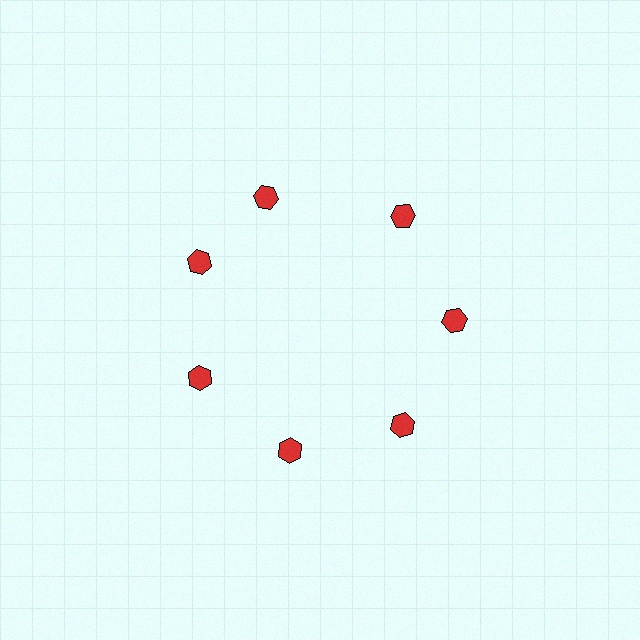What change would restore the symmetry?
The symmetry would be restored by rotating it back into even spacing with its neighbors so that all 7 hexagons sit at equal angles and equal distance from the center.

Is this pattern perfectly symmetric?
No. The 7 red hexagons are arranged in a ring, but one element near the 12 o'clock position is rotated out of alignment along the ring, breaking the 7-fold rotational symmetry.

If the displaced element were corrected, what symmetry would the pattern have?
It would have 7-fold rotational symmetry — the pattern would map onto itself every 51 degrees.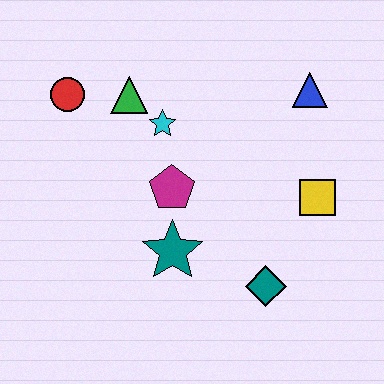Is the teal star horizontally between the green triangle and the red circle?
No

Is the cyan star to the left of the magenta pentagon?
Yes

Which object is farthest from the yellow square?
The red circle is farthest from the yellow square.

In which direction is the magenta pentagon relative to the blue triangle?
The magenta pentagon is to the left of the blue triangle.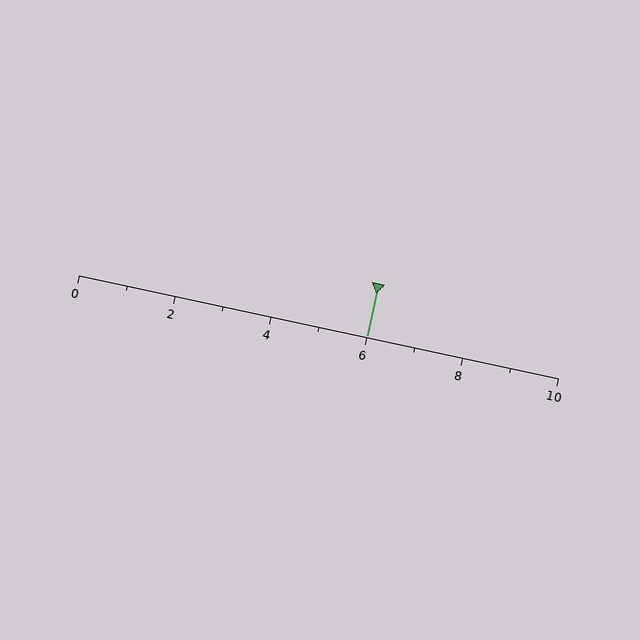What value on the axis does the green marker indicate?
The marker indicates approximately 6.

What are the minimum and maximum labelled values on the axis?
The axis runs from 0 to 10.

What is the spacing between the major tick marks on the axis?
The major ticks are spaced 2 apart.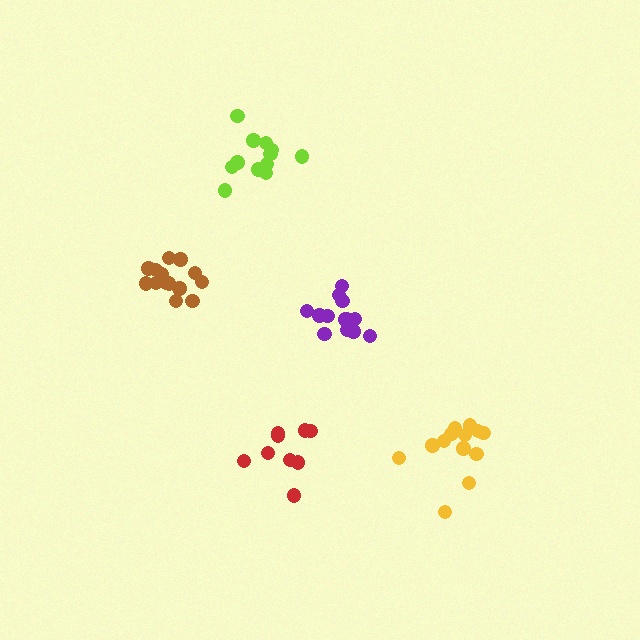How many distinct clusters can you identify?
There are 5 distinct clusters.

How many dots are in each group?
Group 1: 12 dots, Group 2: 13 dots, Group 3: 13 dots, Group 4: 14 dots, Group 5: 9 dots (61 total).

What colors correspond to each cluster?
The clusters are colored: lime, purple, yellow, brown, red.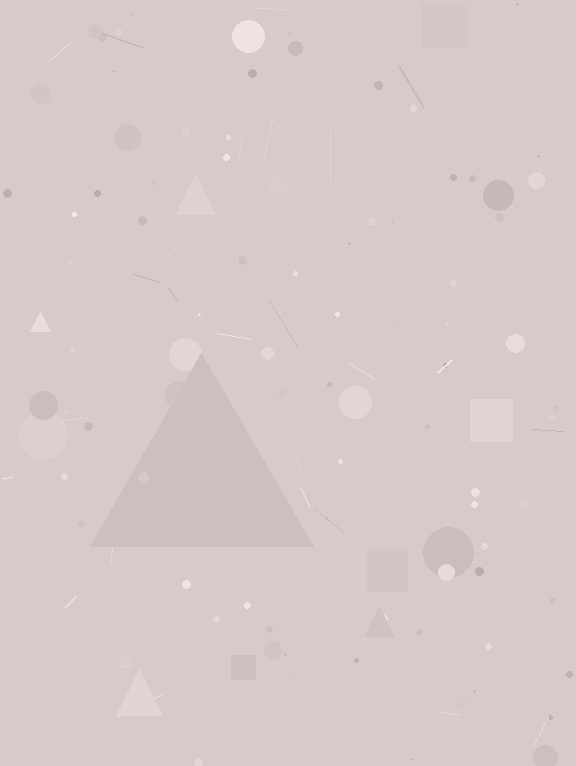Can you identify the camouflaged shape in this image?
The camouflaged shape is a triangle.